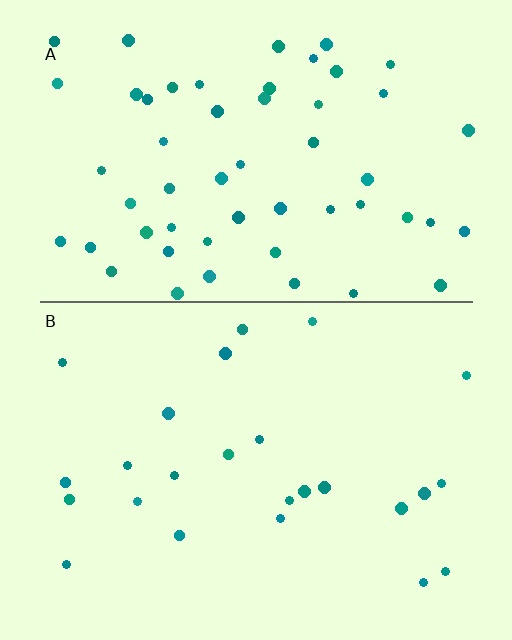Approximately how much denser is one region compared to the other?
Approximately 2.2× — region A over region B.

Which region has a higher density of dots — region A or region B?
A (the top).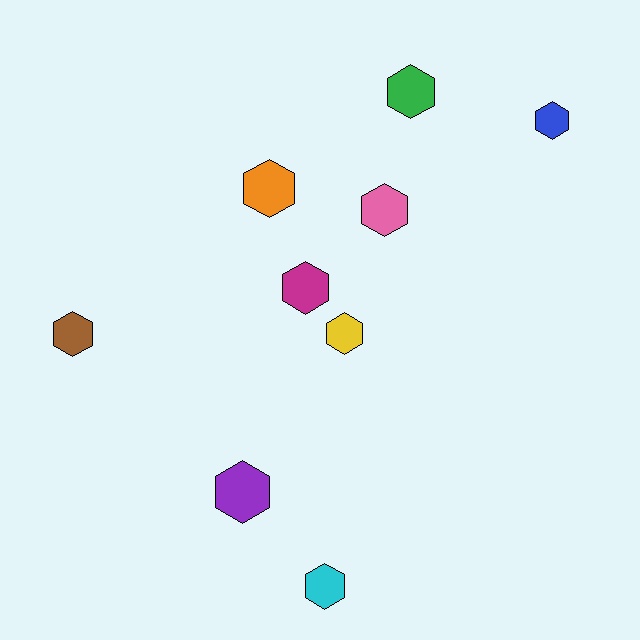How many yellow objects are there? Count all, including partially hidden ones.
There is 1 yellow object.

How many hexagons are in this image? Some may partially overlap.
There are 9 hexagons.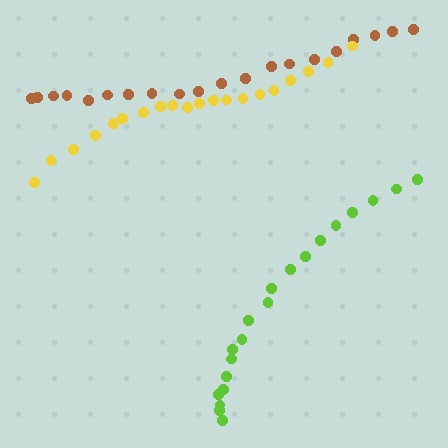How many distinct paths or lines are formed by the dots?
There are 3 distinct paths.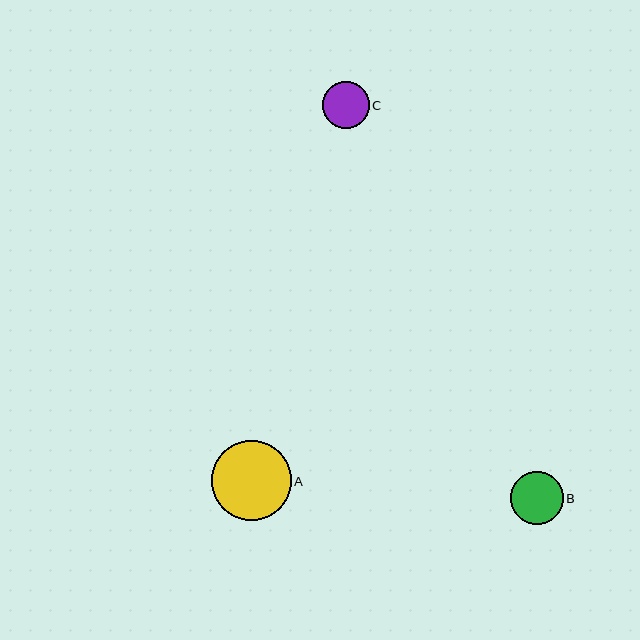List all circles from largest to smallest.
From largest to smallest: A, B, C.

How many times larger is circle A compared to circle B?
Circle A is approximately 1.5 times the size of circle B.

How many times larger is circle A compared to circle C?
Circle A is approximately 1.7 times the size of circle C.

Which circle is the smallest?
Circle C is the smallest with a size of approximately 47 pixels.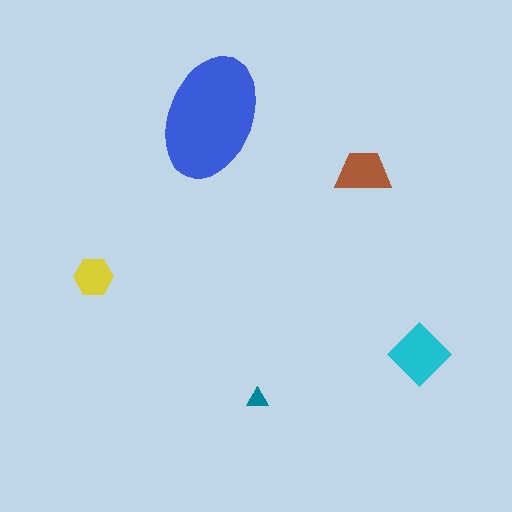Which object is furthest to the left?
The yellow hexagon is leftmost.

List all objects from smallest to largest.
The teal triangle, the yellow hexagon, the brown trapezoid, the cyan diamond, the blue ellipse.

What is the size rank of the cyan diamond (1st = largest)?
2nd.